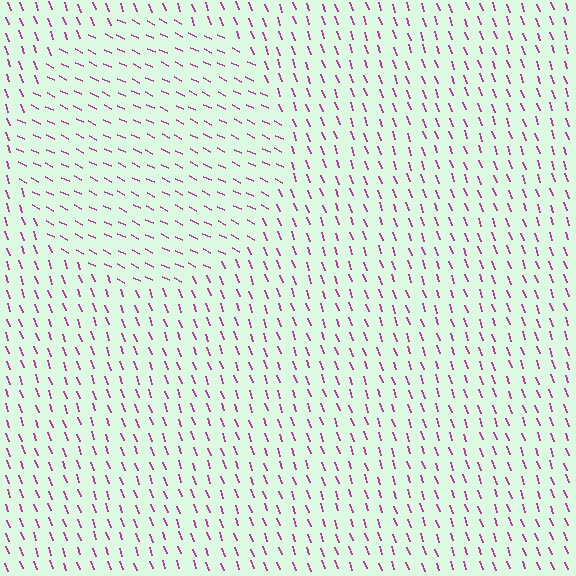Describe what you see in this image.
The image is filled with small magenta line segments. A circle region in the image has lines oriented differently from the surrounding lines, creating a visible texture boundary.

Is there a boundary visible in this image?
Yes, there is a texture boundary formed by a change in line orientation.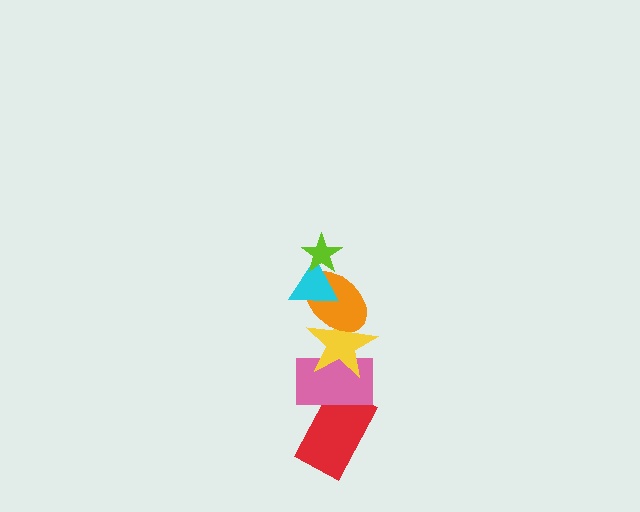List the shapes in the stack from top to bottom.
From top to bottom: the lime star, the cyan triangle, the orange ellipse, the yellow star, the pink rectangle, the red rectangle.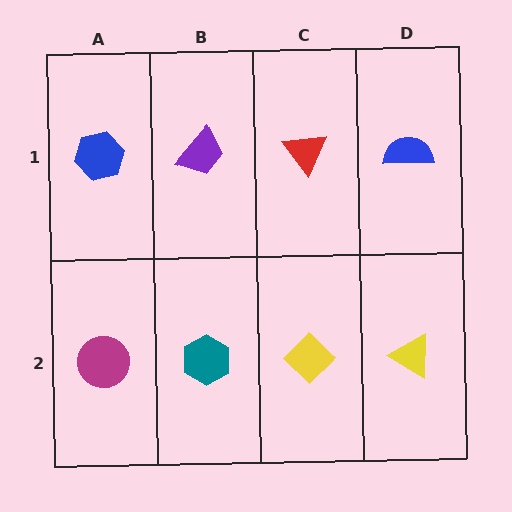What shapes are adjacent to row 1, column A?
A magenta circle (row 2, column A), a purple trapezoid (row 1, column B).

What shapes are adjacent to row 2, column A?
A blue hexagon (row 1, column A), a teal hexagon (row 2, column B).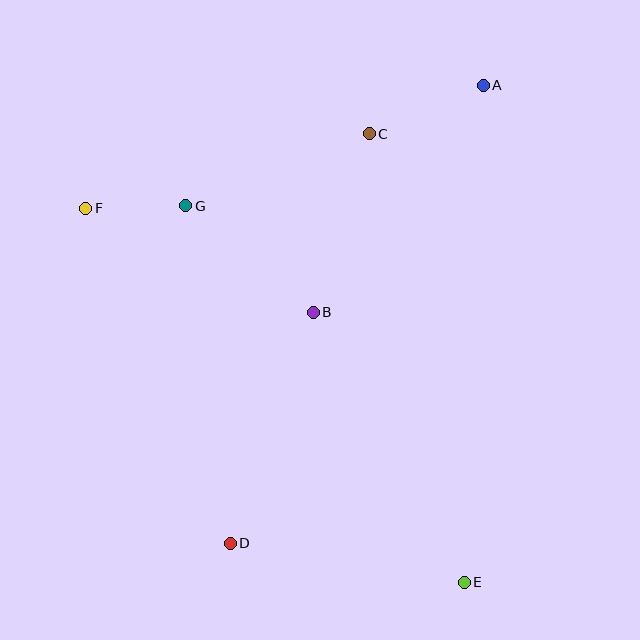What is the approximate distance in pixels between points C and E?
The distance between C and E is approximately 458 pixels.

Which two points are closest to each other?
Points F and G are closest to each other.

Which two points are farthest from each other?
Points E and F are farthest from each other.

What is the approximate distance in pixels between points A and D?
The distance between A and D is approximately 523 pixels.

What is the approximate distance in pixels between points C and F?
The distance between C and F is approximately 293 pixels.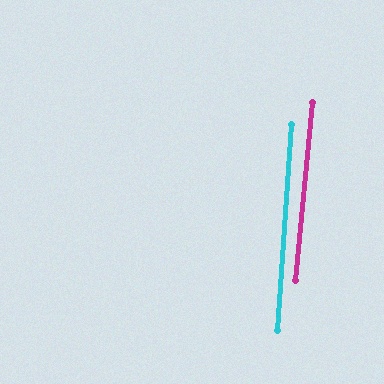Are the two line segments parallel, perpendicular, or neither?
Parallel — their directions differ by only 1.6°.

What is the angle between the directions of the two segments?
Approximately 2 degrees.